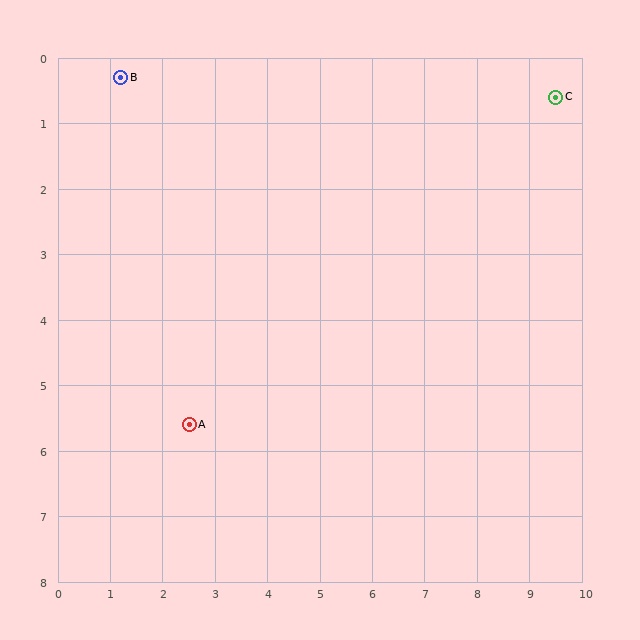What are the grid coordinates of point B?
Point B is at approximately (1.2, 0.3).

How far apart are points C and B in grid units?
Points C and B are about 8.3 grid units apart.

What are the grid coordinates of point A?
Point A is at approximately (2.5, 5.6).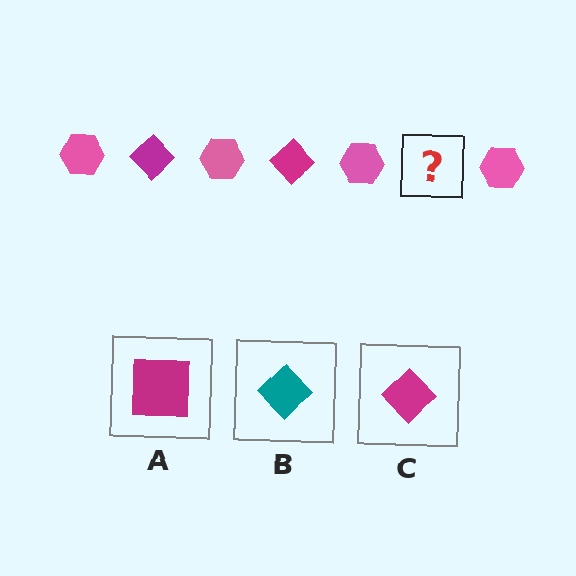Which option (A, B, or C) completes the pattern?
C.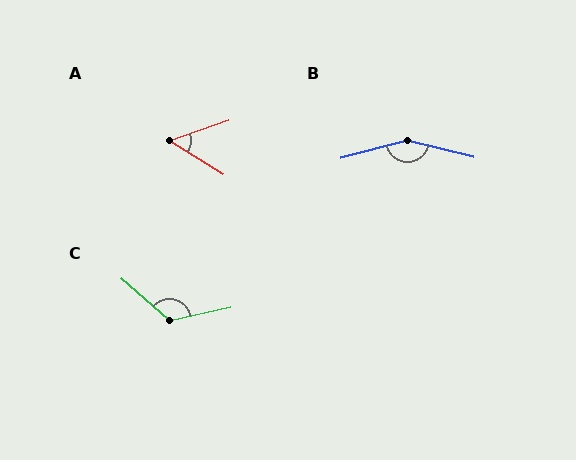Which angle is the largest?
B, at approximately 151 degrees.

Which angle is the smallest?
A, at approximately 51 degrees.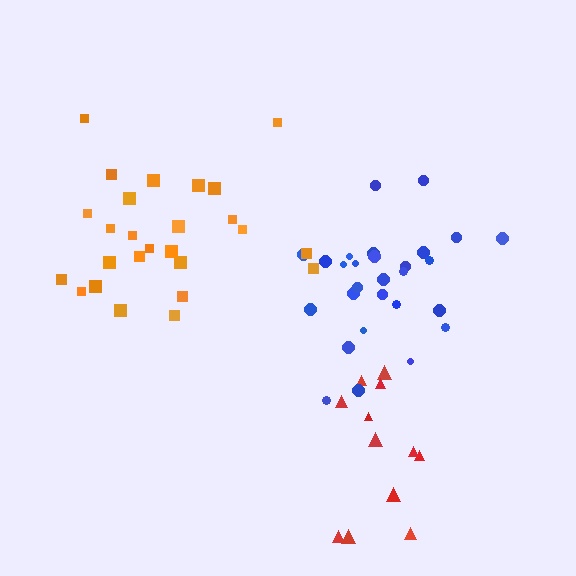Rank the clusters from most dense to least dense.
blue, orange, red.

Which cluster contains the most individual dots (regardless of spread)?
Blue (28).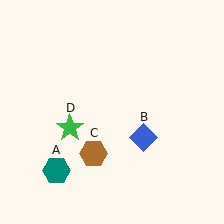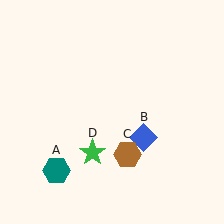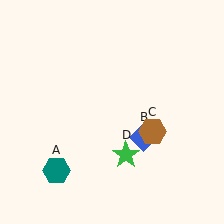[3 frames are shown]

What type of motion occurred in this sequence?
The brown hexagon (object C), green star (object D) rotated counterclockwise around the center of the scene.